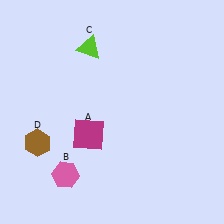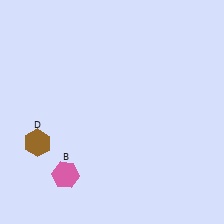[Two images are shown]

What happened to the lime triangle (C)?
The lime triangle (C) was removed in Image 2. It was in the top-left area of Image 1.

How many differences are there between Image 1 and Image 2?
There are 2 differences between the two images.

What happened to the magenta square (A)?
The magenta square (A) was removed in Image 2. It was in the bottom-left area of Image 1.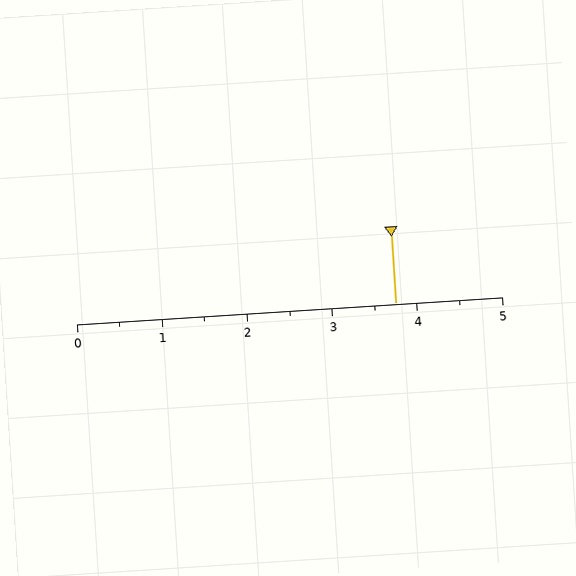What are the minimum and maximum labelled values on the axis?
The axis runs from 0 to 5.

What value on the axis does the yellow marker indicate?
The marker indicates approximately 3.8.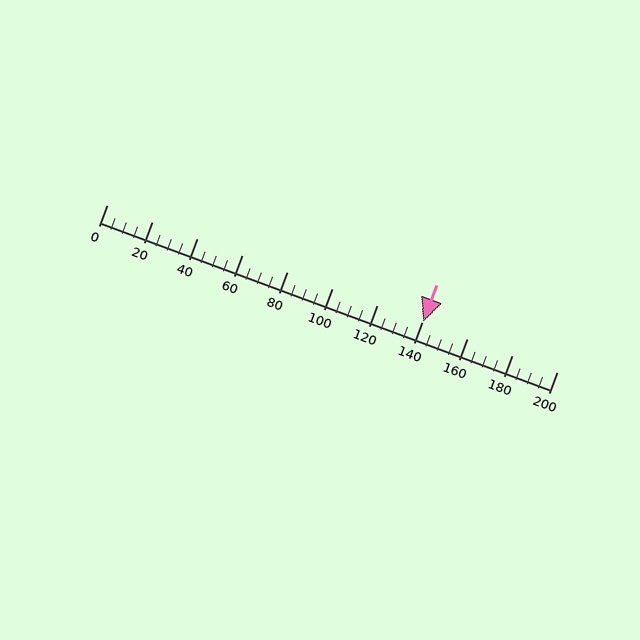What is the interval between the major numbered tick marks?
The major tick marks are spaced 20 units apart.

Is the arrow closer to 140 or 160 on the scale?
The arrow is closer to 140.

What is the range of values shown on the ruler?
The ruler shows values from 0 to 200.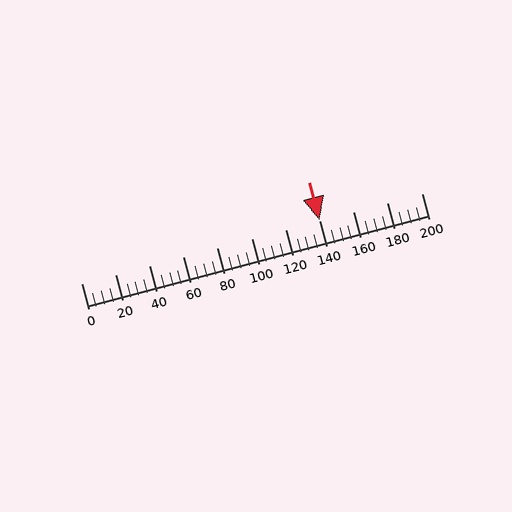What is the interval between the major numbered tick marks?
The major tick marks are spaced 20 units apart.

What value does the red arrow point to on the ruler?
The red arrow points to approximately 140.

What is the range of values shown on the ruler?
The ruler shows values from 0 to 200.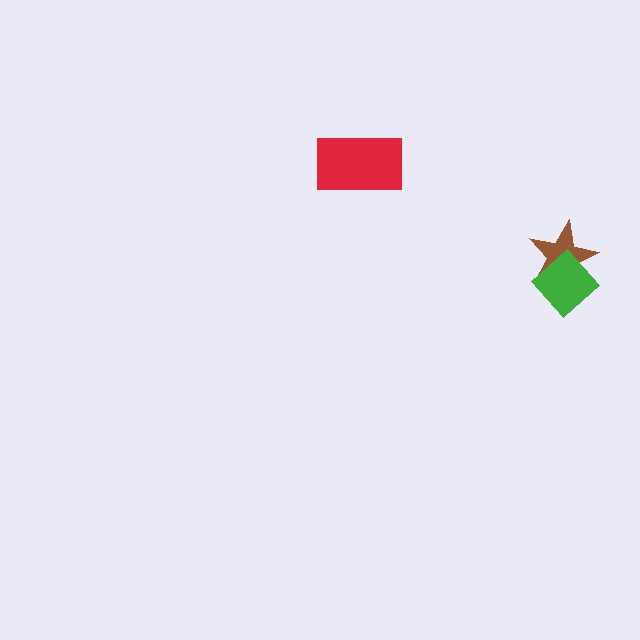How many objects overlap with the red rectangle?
0 objects overlap with the red rectangle.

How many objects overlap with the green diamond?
1 object overlaps with the green diamond.